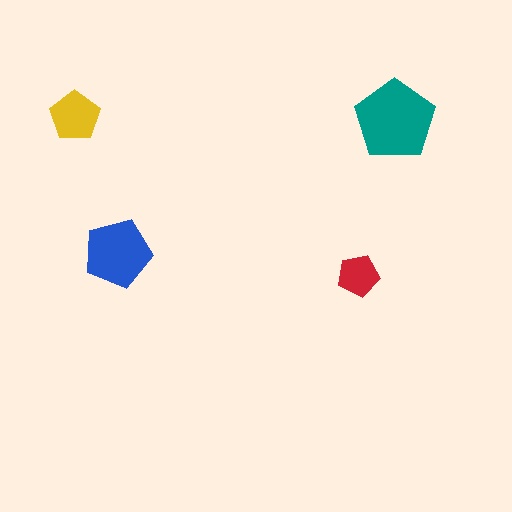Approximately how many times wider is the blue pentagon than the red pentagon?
About 1.5 times wider.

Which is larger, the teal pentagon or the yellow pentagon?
The teal one.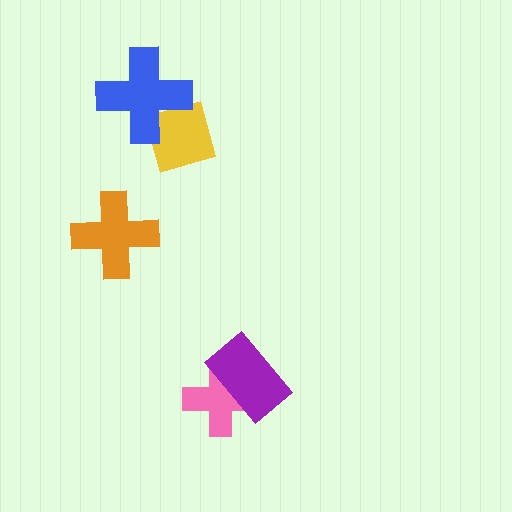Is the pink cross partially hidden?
Yes, it is partially covered by another shape.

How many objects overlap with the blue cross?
1 object overlaps with the blue cross.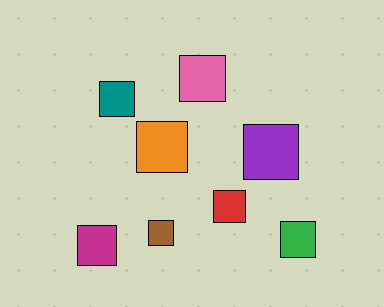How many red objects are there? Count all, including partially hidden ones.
There is 1 red object.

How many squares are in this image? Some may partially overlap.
There are 8 squares.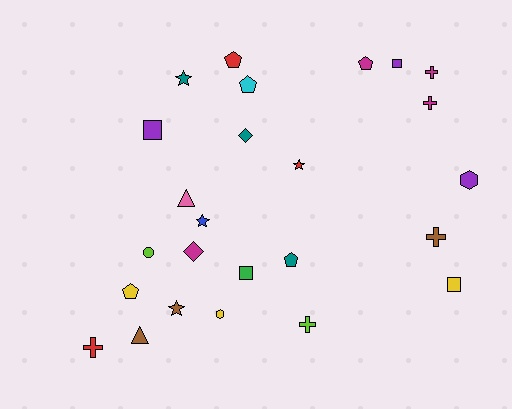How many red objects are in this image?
There are 3 red objects.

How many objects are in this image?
There are 25 objects.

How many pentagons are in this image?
There are 5 pentagons.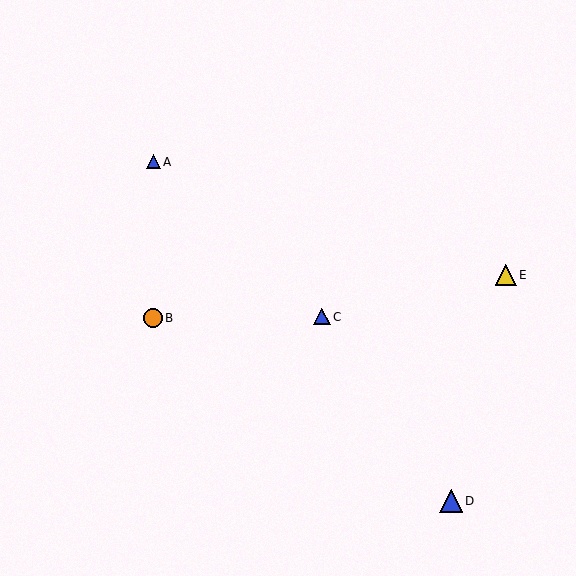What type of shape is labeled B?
Shape B is an orange circle.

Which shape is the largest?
The blue triangle (labeled D) is the largest.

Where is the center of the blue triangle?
The center of the blue triangle is at (451, 501).